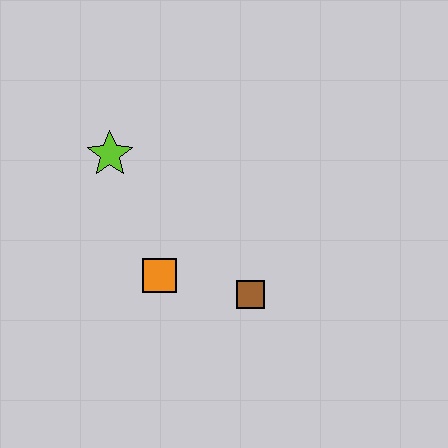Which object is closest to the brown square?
The orange square is closest to the brown square.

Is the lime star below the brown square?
No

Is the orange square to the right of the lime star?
Yes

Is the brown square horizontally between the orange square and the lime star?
No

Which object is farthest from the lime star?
The brown square is farthest from the lime star.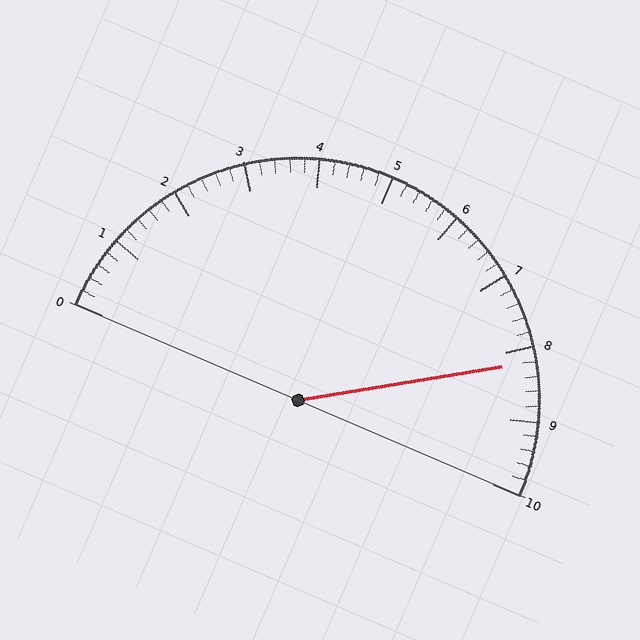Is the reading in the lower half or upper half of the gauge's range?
The reading is in the upper half of the range (0 to 10).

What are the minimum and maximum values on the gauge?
The gauge ranges from 0 to 10.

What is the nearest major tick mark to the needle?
The nearest major tick mark is 8.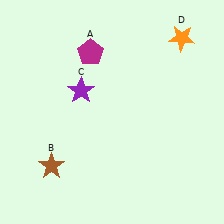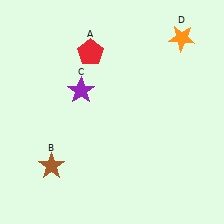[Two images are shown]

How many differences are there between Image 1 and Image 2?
There is 1 difference between the two images.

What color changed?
The pentagon (A) changed from magenta in Image 1 to red in Image 2.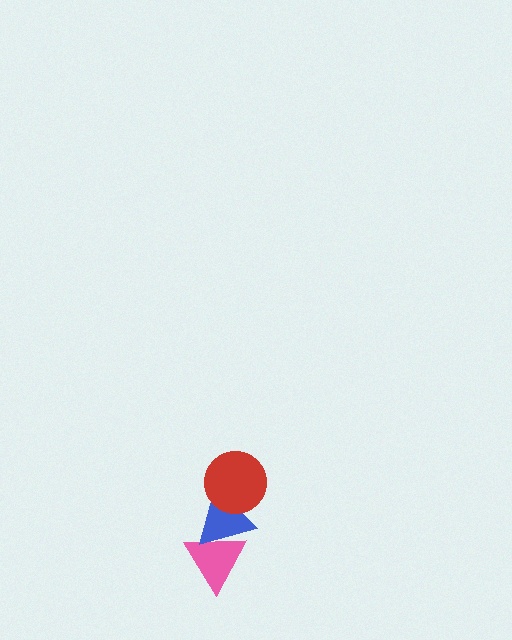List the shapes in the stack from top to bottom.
From top to bottom: the red circle, the blue triangle, the pink triangle.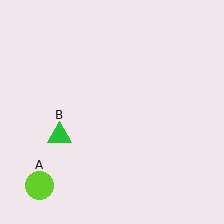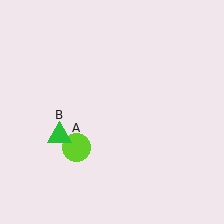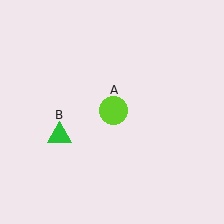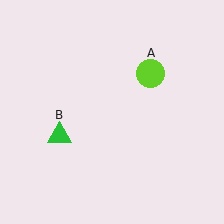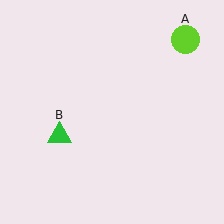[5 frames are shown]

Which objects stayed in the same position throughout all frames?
Green triangle (object B) remained stationary.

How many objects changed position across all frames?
1 object changed position: lime circle (object A).